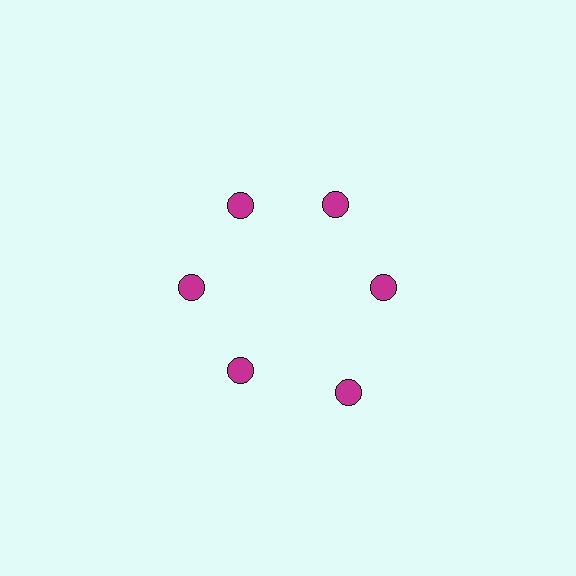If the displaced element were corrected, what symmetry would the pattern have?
It would have 6-fold rotational symmetry — the pattern would map onto itself every 60 degrees.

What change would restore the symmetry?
The symmetry would be restored by moving it inward, back onto the ring so that all 6 circles sit at equal angles and equal distance from the center.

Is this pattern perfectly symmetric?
No. The 6 magenta circles are arranged in a ring, but one element near the 5 o'clock position is pushed outward from the center, breaking the 6-fold rotational symmetry.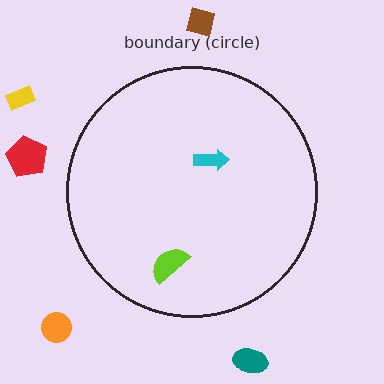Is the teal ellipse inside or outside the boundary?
Outside.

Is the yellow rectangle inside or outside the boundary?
Outside.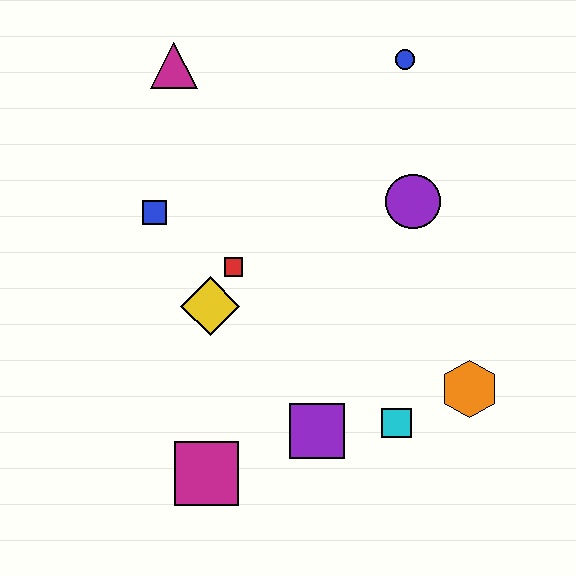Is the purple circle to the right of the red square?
Yes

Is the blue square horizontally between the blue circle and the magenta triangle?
No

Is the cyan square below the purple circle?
Yes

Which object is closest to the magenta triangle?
The blue square is closest to the magenta triangle.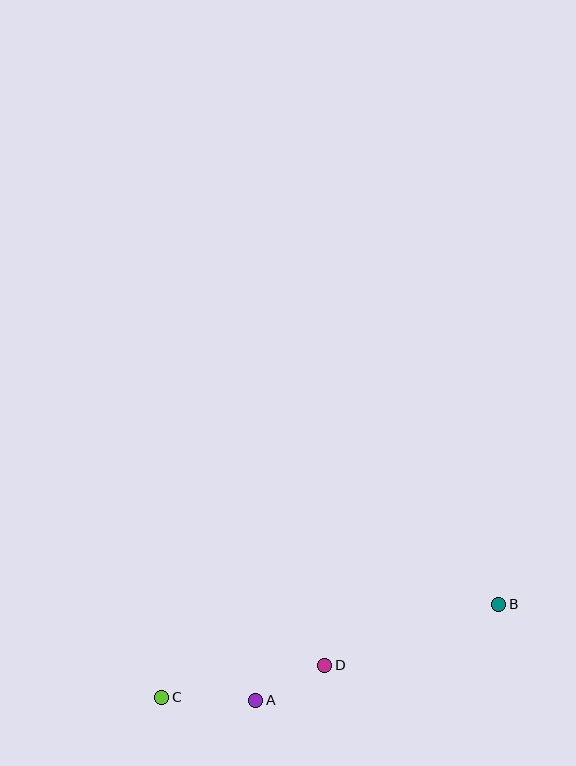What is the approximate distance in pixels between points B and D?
The distance between B and D is approximately 184 pixels.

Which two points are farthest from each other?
Points B and C are farthest from each other.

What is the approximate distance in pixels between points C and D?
The distance between C and D is approximately 166 pixels.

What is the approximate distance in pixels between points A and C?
The distance between A and C is approximately 94 pixels.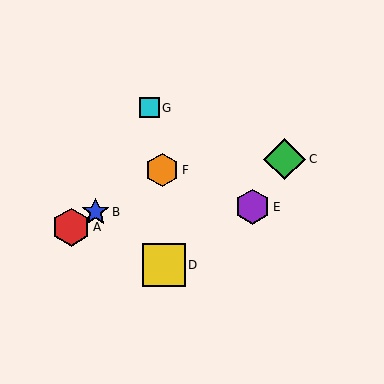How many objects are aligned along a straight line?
3 objects (A, B, F) are aligned along a straight line.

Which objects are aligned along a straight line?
Objects A, B, F are aligned along a straight line.